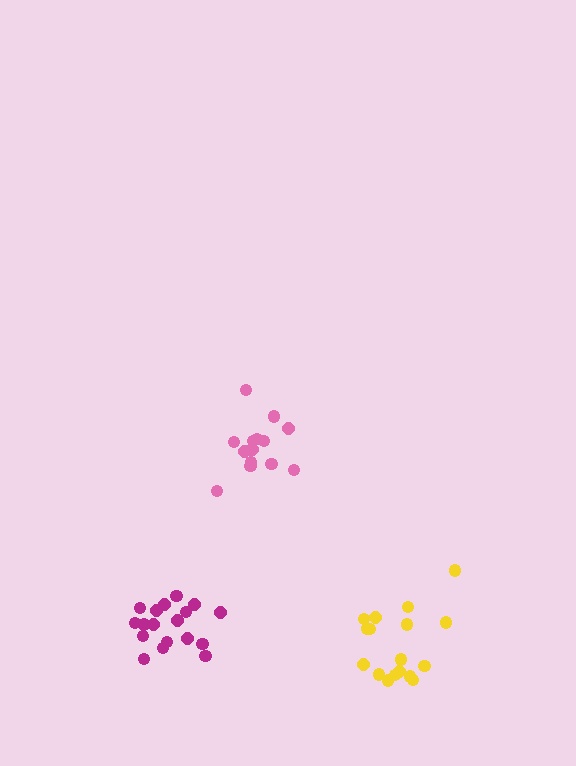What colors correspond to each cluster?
The clusters are colored: magenta, pink, yellow.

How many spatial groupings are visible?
There are 3 spatial groupings.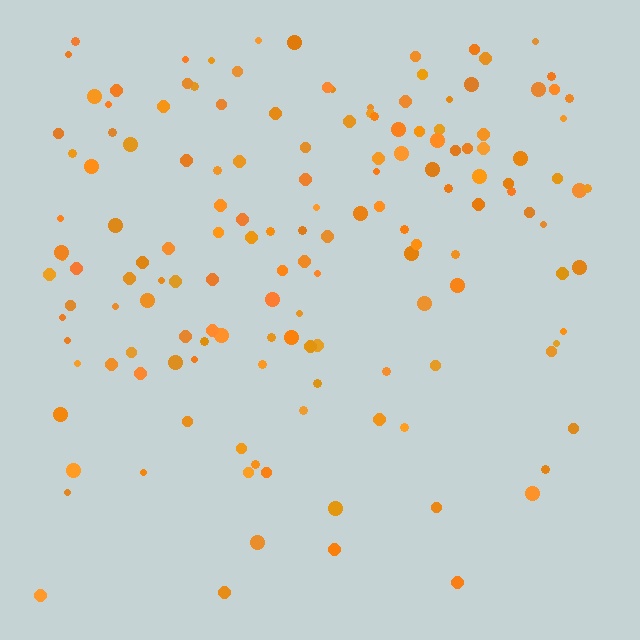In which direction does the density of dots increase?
From bottom to top, with the top side densest.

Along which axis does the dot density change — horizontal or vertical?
Vertical.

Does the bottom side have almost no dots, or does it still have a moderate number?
Still a moderate number, just noticeably fewer than the top.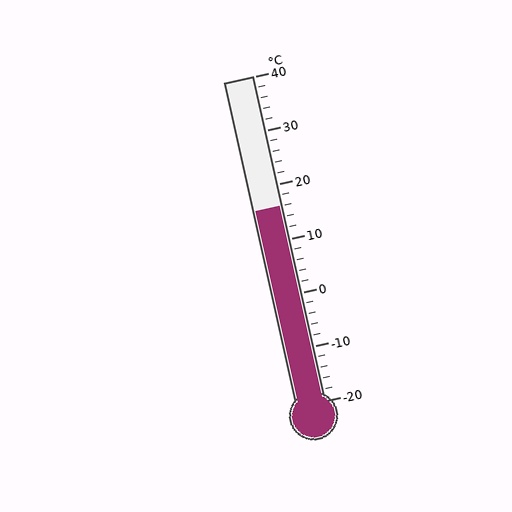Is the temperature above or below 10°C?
The temperature is above 10°C.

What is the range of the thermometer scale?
The thermometer scale ranges from -20°C to 40°C.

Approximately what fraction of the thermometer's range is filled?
The thermometer is filled to approximately 60% of its range.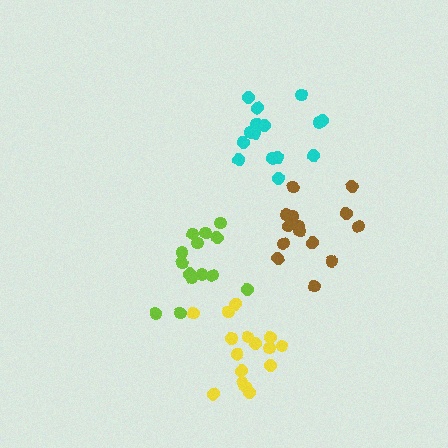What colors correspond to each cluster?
The clusters are colored: cyan, yellow, lime, brown.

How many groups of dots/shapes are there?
There are 4 groups.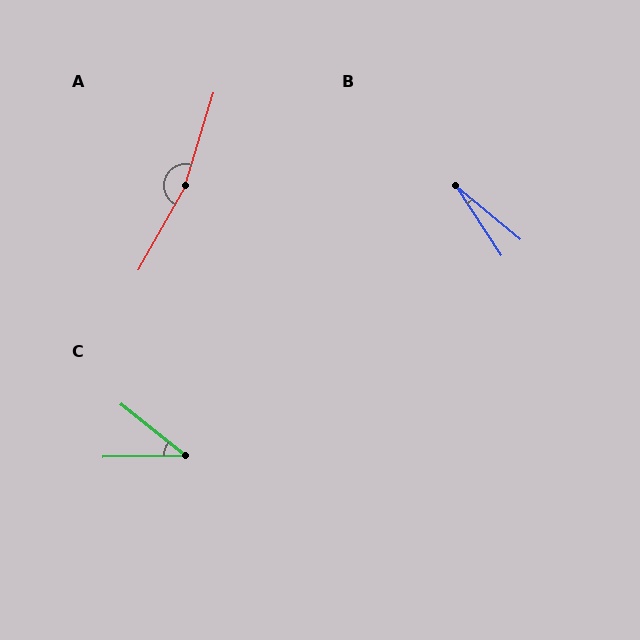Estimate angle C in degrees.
Approximately 40 degrees.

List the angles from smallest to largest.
B (17°), C (40°), A (168°).